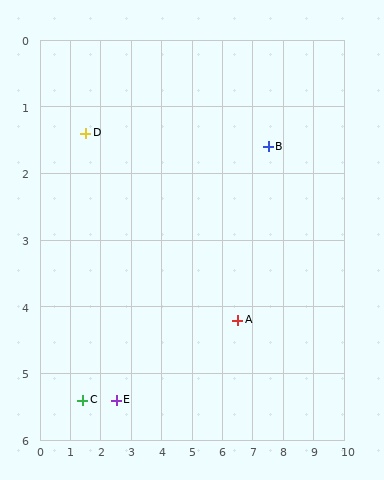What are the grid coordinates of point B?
Point B is at approximately (7.5, 1.6).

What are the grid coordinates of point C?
Point C is at approximately (1.4, 5.4).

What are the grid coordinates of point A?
Point A is at approximately (6.5, 4.2).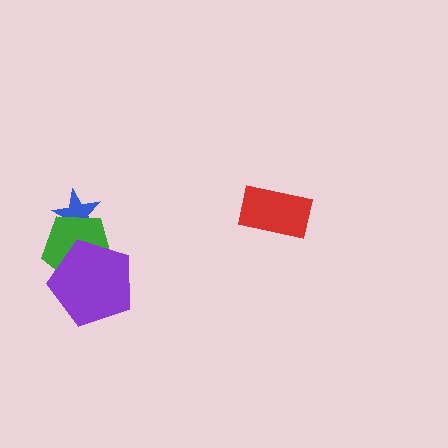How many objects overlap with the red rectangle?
0 objects overlap with the red rectangle.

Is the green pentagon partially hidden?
Yes, it is partially covered by another shape.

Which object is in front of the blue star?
The green pentagon is in front of the blue star.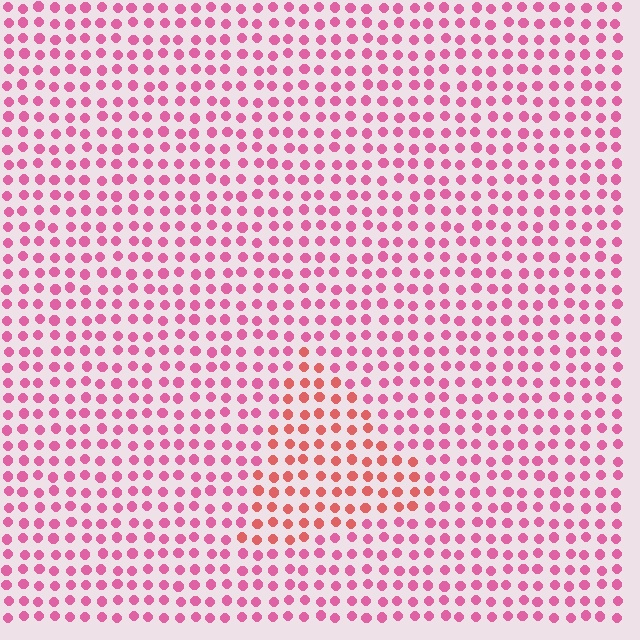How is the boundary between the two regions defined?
The boundary is defined purely by a slight shift in hue (about 31 degrees). Spacing, size, and orientation are identical on both sides.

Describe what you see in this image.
The image is filled with small pink elements in a uniform arrangement. A triangle-shaped region is visible where the elements are tinted to a slightly different hue, forming a subtle color boundary.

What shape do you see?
I see a triangle.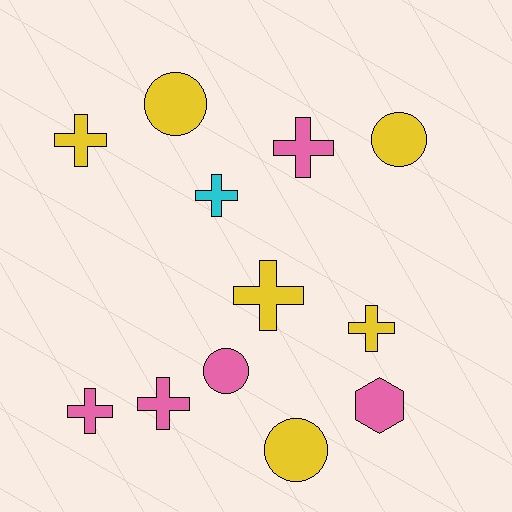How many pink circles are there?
There is 1 pink circle.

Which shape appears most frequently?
Cross, with 7 objects.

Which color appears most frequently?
Yellow, with 6 objects.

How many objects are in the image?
There are 12 objects.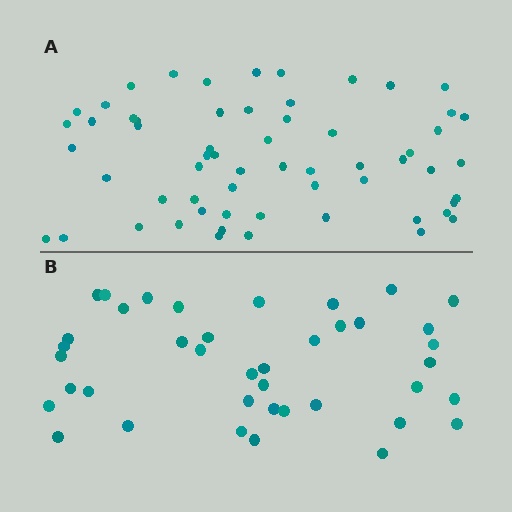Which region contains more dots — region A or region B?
Region A (the top region) has more dots.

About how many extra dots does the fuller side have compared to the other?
Region A has approximately 20 more dots than region B.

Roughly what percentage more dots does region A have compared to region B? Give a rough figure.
About 50% more.